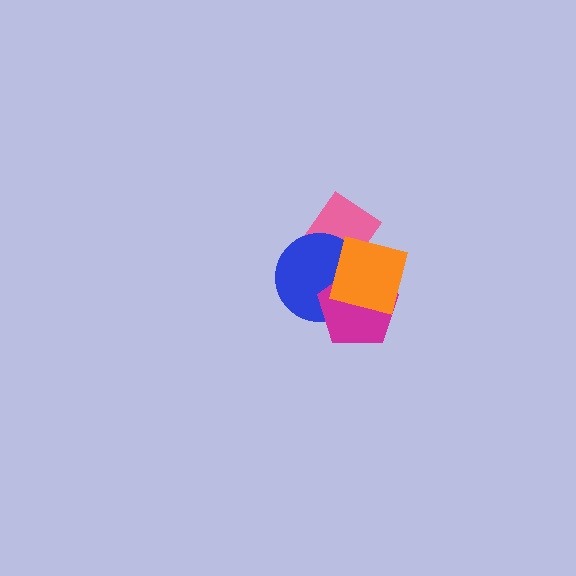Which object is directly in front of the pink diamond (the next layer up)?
The blue circle is directly in front of the pink diamond.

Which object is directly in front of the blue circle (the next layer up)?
The magenta pentagon is directly in front of the blue circle.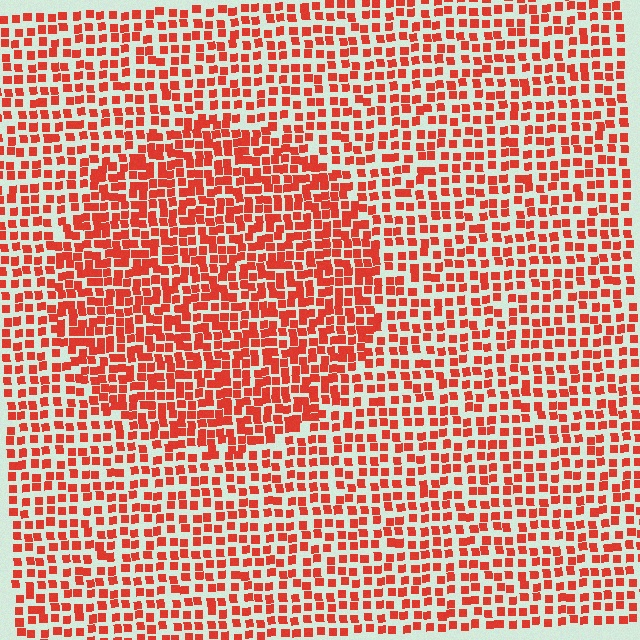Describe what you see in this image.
The image contains small red elements arranged at two different densities. A circle-shaped region is visible where the elements are more densely packed than the surrounding area.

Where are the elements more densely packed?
The elements are more densely packed inside the circle boundary.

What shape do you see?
I see a circle.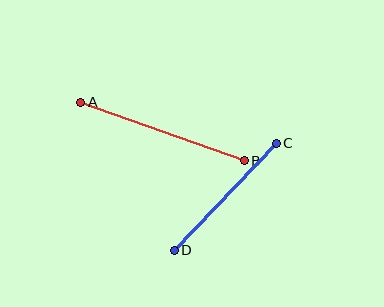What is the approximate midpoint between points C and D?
The midpoint is at approximately (225, 197) pixels.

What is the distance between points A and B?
The distance is approximately 174 pixels.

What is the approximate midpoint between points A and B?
The midpoint is at approximately (162, 132) pixels.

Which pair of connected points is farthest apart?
Points A and B are farthest apart.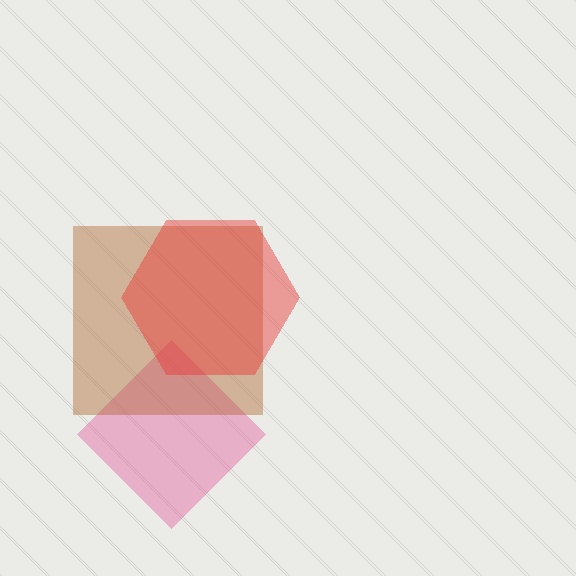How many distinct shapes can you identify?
There are 3 distinct shapes: a pink diamond, a brown square, a red hexagon.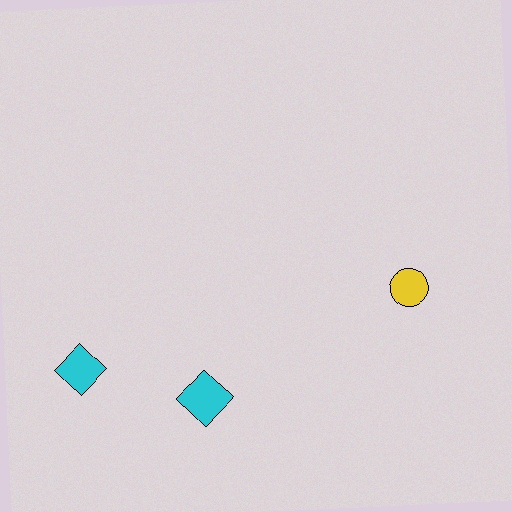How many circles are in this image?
There is 1 circle.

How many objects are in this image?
There are 3 objects.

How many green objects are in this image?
There are no green objects.